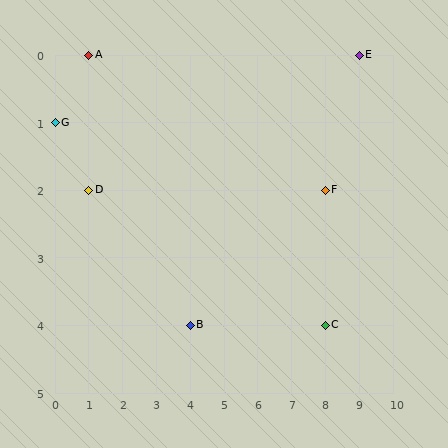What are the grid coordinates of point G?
Point G is at grid coordinates (0, 1).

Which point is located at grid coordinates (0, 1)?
Point G is at (0, 1).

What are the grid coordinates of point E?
Point E is at grid coordinates (9, 0).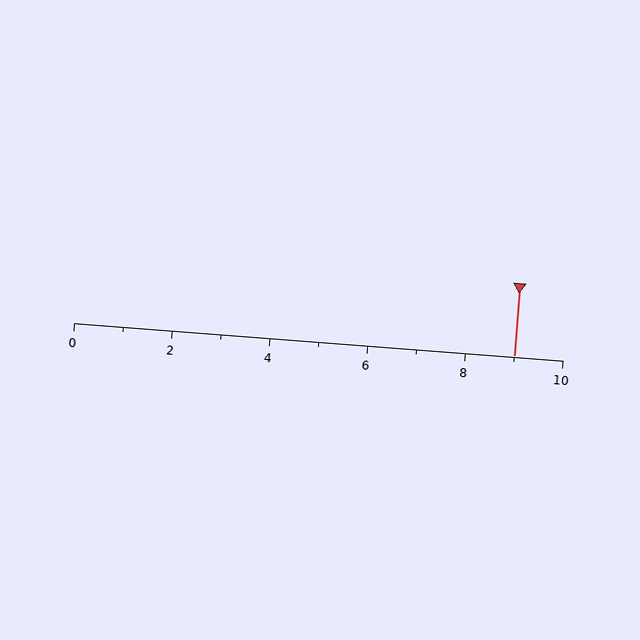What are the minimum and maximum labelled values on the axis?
The axis runs from 0 to 10.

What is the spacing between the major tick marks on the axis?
The major ticks are spaced 2 apart.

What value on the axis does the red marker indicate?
The marker indicates approximately 9.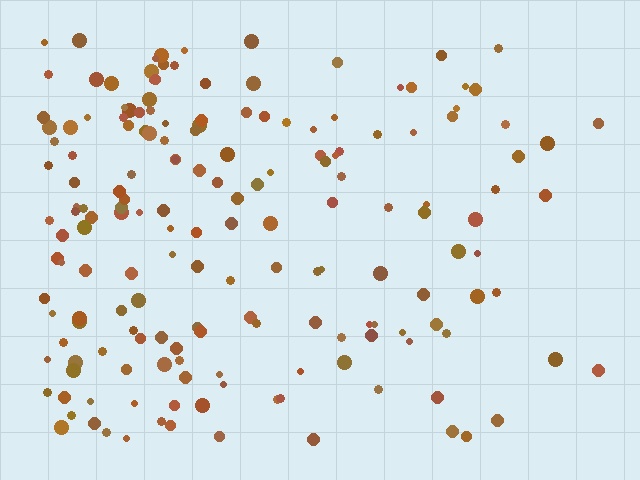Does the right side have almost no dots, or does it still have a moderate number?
Still a moderate number, just noticeably fewer than the left.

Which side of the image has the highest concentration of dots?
The left.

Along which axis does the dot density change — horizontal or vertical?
Horizontal.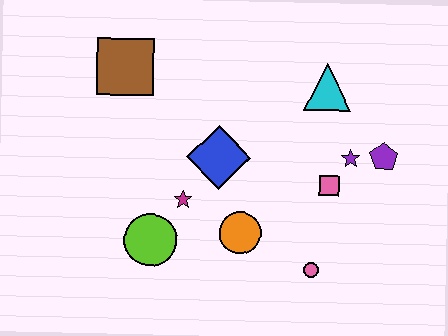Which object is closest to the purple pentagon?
The purple star is closest to the purple pentagon.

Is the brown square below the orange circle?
No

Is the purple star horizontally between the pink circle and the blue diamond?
No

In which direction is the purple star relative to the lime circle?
The purple star is to the right of the lime circle.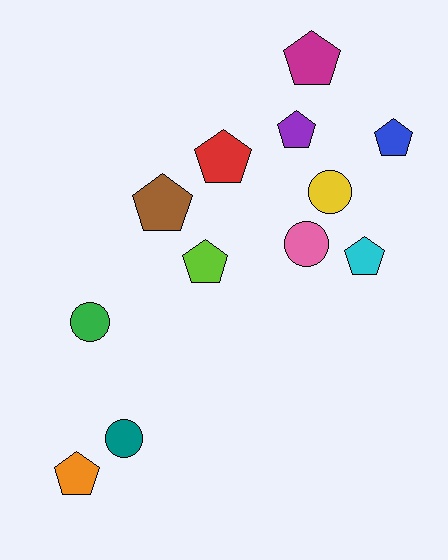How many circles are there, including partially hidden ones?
There are 4 circles.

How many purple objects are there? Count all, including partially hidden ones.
There is 1 purple object.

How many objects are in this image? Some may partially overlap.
There are 12 objects.